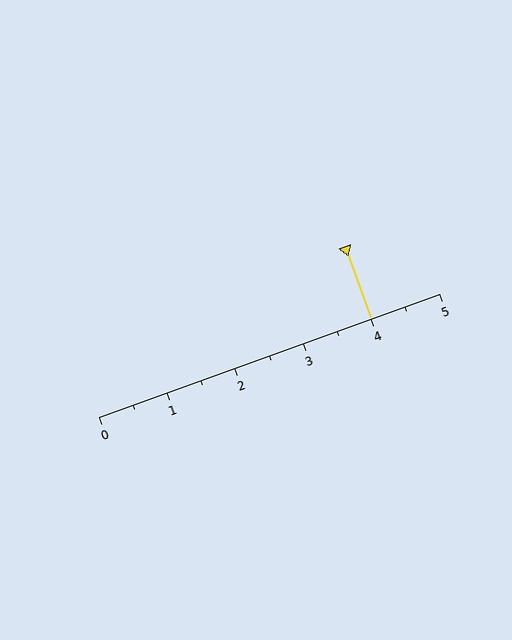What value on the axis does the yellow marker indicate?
The marker indicates approximately 4.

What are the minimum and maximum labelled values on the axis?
The axis runs from 0 to 5.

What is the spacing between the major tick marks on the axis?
The major ticks are spaced 1 apart.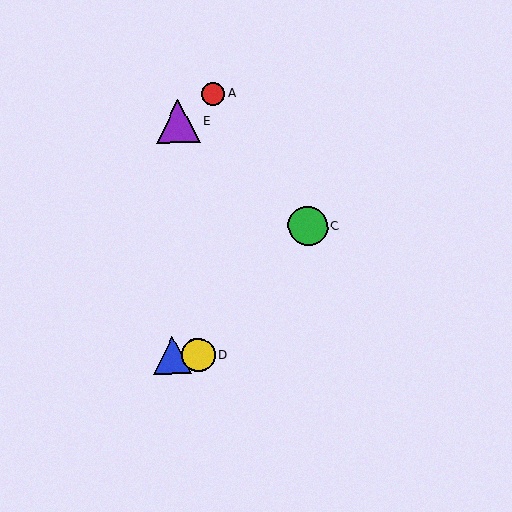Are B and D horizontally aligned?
Yes, both are at y≈355.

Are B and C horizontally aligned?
No, B is at y≈355 and C is at y≈226.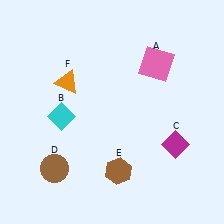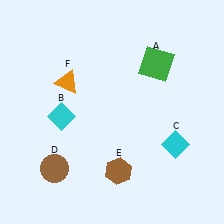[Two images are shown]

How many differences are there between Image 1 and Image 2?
There are 2 differences between the two images.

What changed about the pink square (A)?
In Image 1, A is pink. In Image 2, it changed to green.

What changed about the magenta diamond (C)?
In Image 1, C is magenta. In Image 2, it changed to cyan.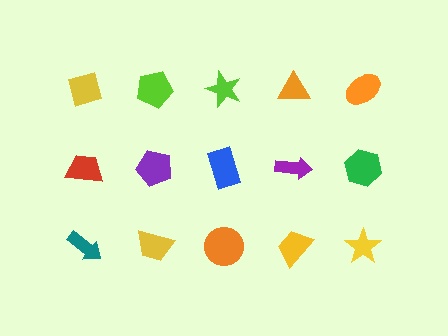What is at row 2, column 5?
A green hexagon.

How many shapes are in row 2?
5 shapes.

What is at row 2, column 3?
A blue rectangle.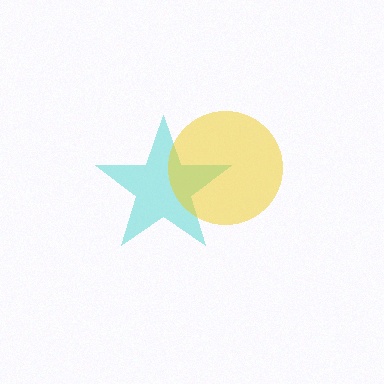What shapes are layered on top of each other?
The layered shapes are: a cyan star, a yellow circle.